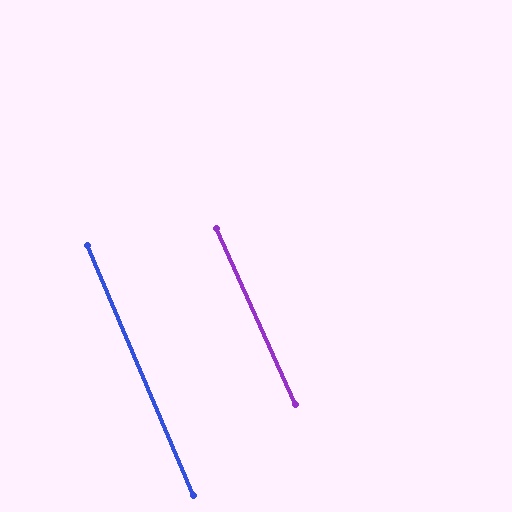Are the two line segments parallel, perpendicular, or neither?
Parallel — their directions differ by only 1.4°.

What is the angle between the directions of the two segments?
Approximately 1 degree.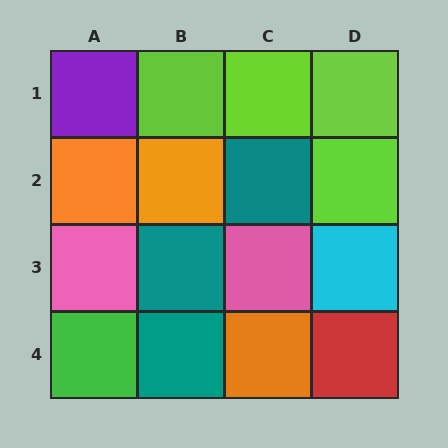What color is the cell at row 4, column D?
Red.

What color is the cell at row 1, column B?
Lime.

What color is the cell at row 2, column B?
Orange.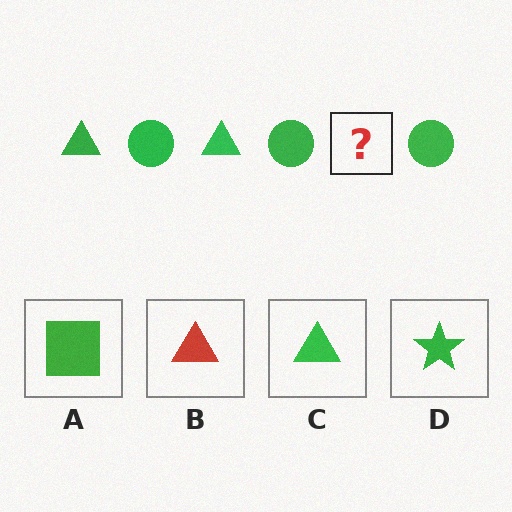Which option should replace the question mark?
Option C.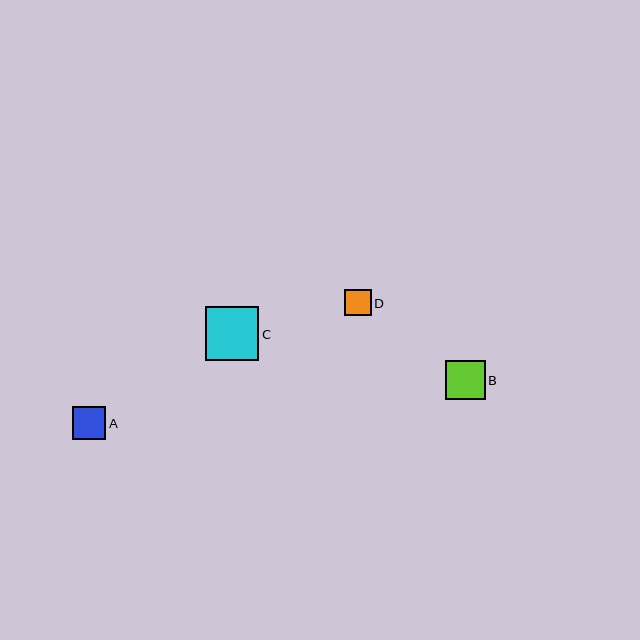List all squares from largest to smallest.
From largest to smallest: C, B, A, D.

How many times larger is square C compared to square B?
Square C is approximately 1.3 times the size of square B.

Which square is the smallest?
Square D is the smallest with a size of approximately 26 pixels.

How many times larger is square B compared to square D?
Square B is approximately 1.5 times the size of square D.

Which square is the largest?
Square C is the largest with a size of approximately 53 pixels.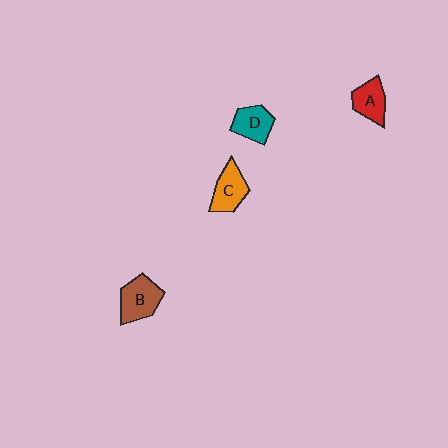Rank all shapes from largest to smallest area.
From largest to smallest: B (brown), C (orange), A (red), D (teal).